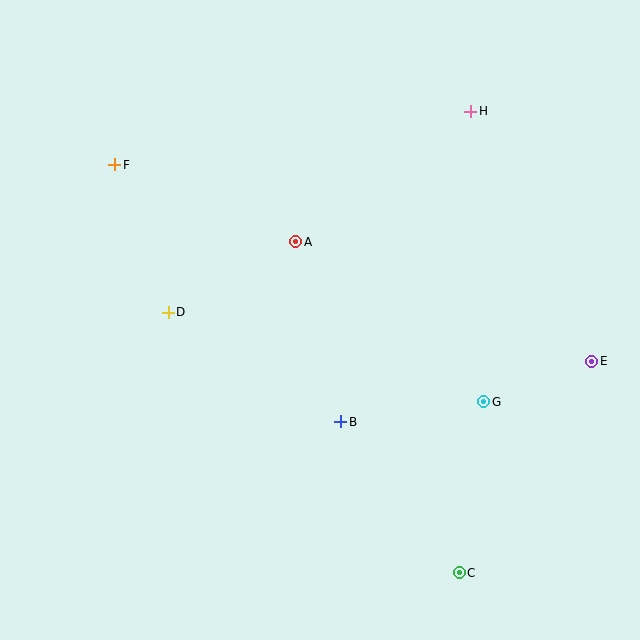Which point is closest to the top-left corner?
Point F is closest to the top-left corner.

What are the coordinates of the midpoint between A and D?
The midpoint between A and D is at (232, 277).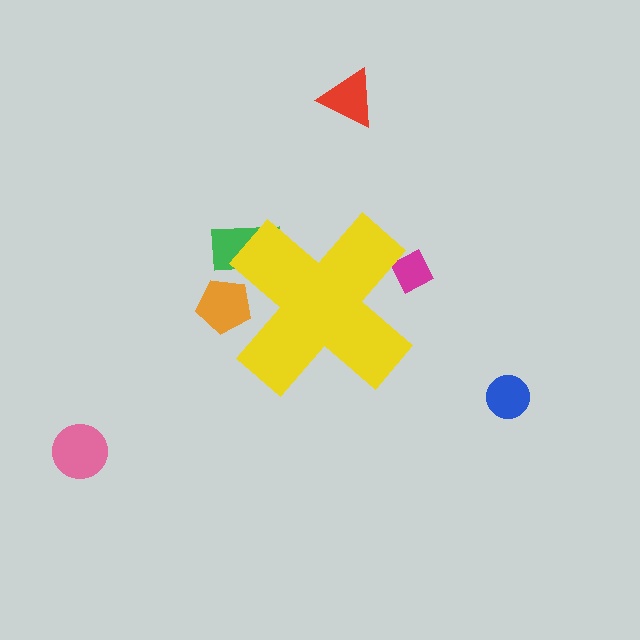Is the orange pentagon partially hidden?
Yes, the orange pentagon is partially hidden behind the yellow cross.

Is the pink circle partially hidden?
No, the pink circle is fully visible.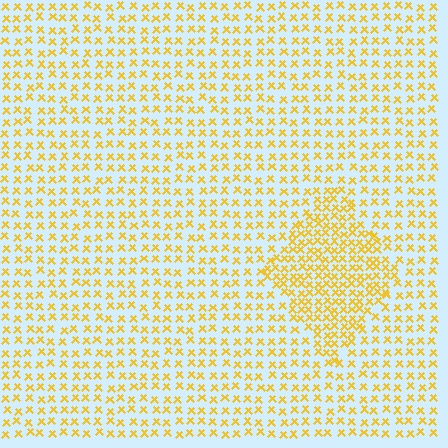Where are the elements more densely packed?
The elements are more densely packed inside the diamond boundary.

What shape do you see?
I see a diamond.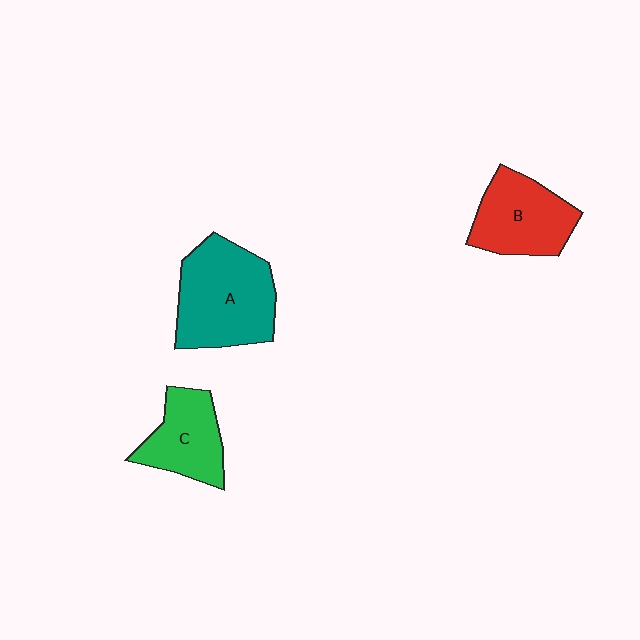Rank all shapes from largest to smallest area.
From largest to smallest: A (teal), B (red), C (green).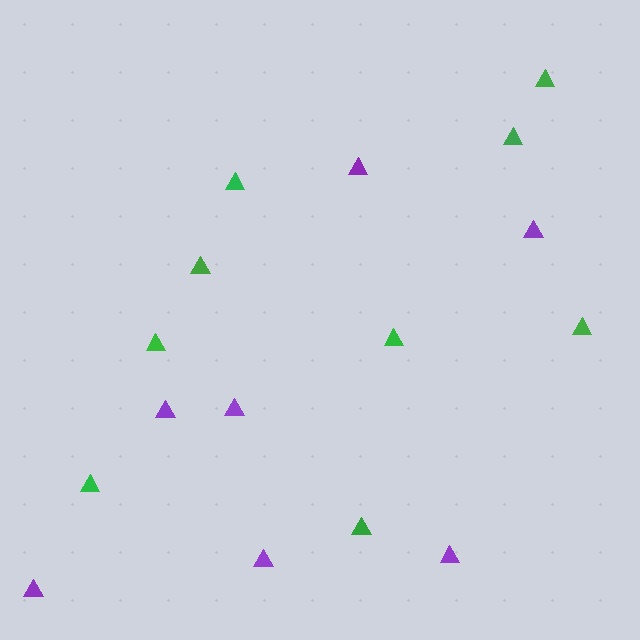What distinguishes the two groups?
There are 2 groups: one group of purple triangles (7) and one group of green triangles (9).